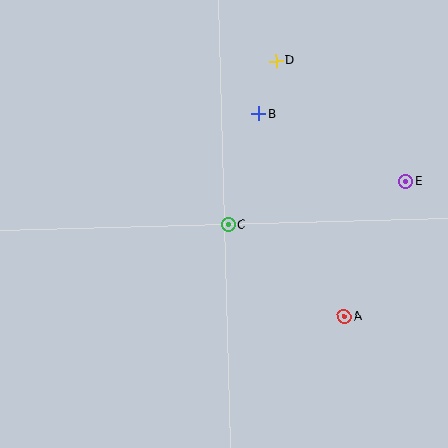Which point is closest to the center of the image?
Point C at (228, 224) is closest to the center.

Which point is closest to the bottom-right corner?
Point A is closest to the bottom-right corner.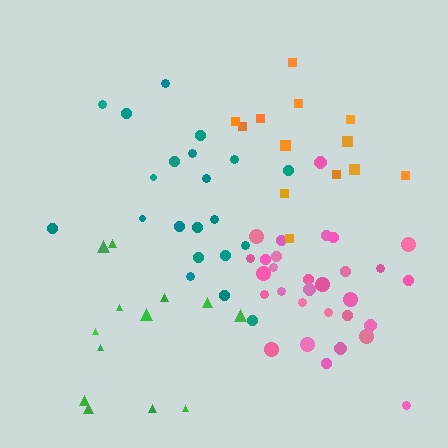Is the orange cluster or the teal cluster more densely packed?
Orange.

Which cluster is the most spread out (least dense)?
Green.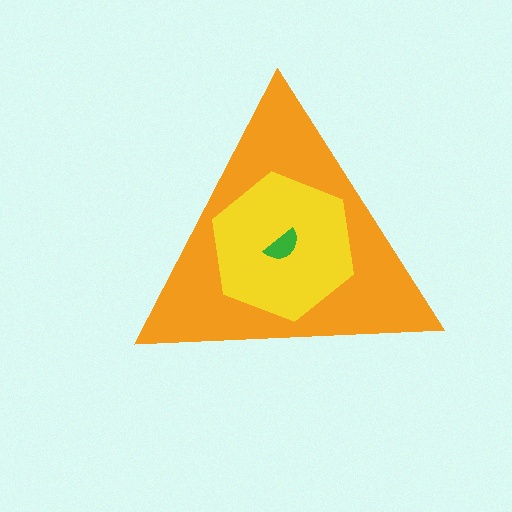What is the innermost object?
The green semicircle.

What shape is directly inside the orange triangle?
The yellow hexagon.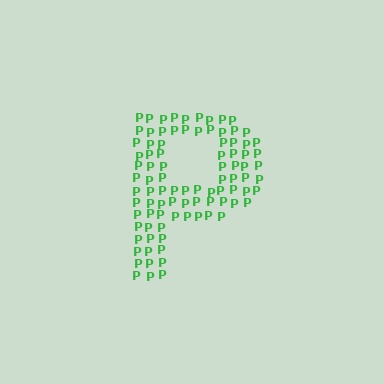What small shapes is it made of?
It is made of small letter P's.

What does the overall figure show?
The overall figure shows the letter P.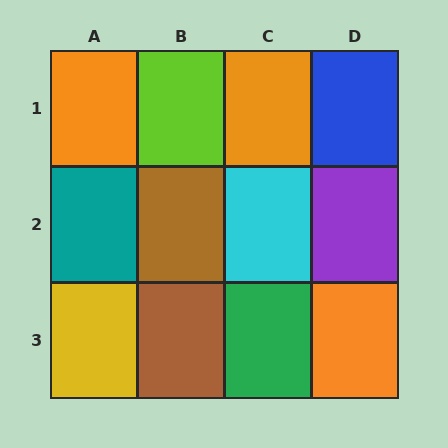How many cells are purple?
1 cell is purple.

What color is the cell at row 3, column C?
Green.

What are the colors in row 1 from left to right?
Orange, lime, orange, blue.